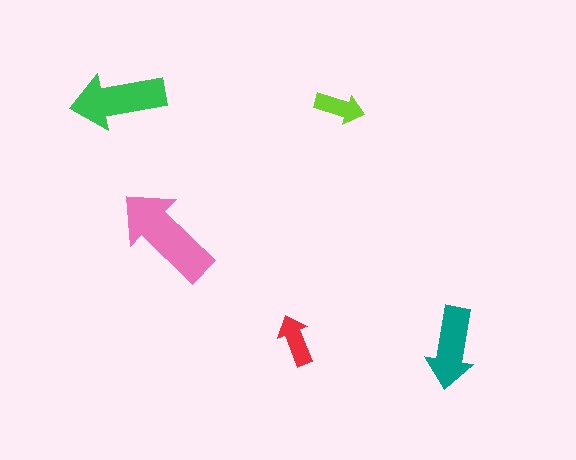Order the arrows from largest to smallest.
the pink one, the green one, the teal one, the red one, the lime one.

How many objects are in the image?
There are 5 objects in the image.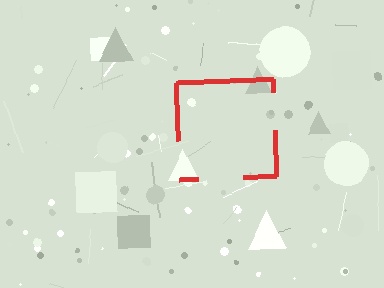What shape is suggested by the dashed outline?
The dashed outline suggests a square.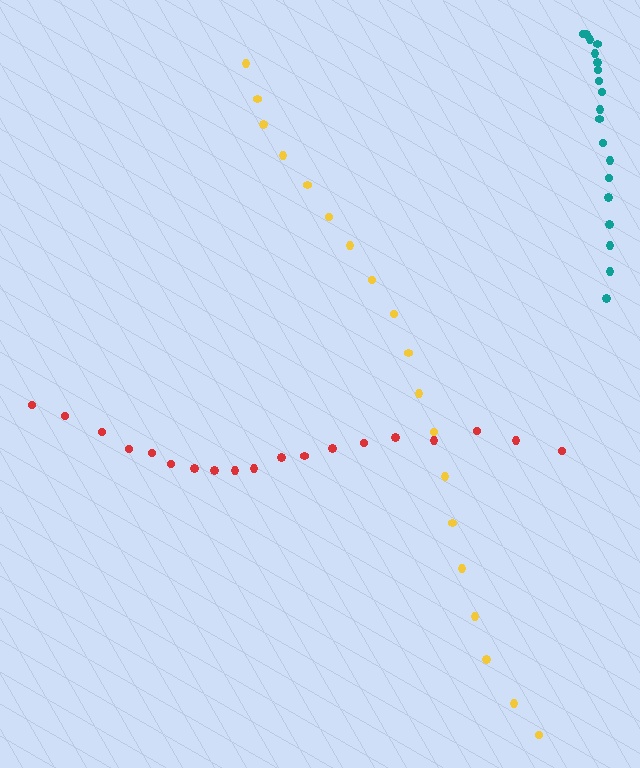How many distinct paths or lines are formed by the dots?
There are 3 distinct paths.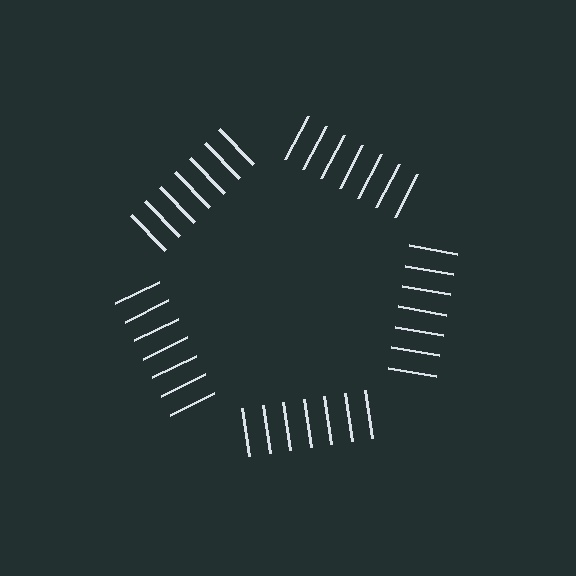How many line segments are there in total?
35 — 7 along each of the 5 edges.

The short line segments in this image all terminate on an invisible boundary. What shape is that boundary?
An illusory pentagon — the line segments terminate on its edges but no continuous stroke is drawn.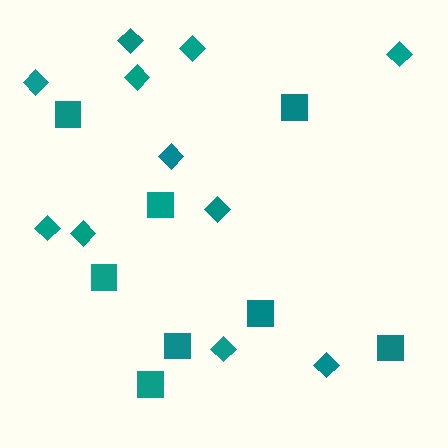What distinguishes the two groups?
There are 2 groups: one group of diamonds (11) and one group of squares (8).